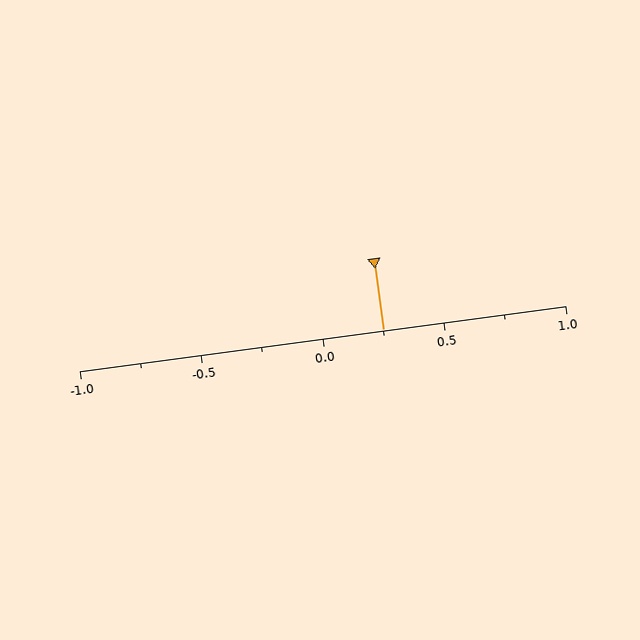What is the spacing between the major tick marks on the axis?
The major ticks are spaced 0.5 apart.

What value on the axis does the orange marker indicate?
The marker indicates approximately 0.25.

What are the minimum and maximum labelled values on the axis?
The axis runs from -1.0 to 1.0.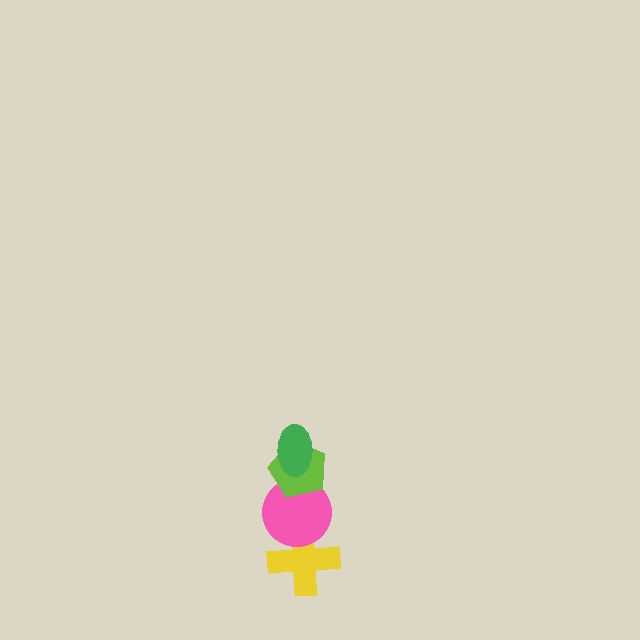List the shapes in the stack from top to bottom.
From top to bottom: the green ellipse, the lime pentagon, the pink circle, the yellow cross.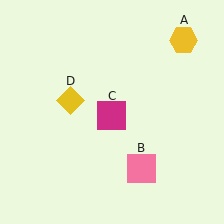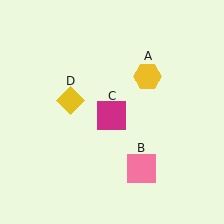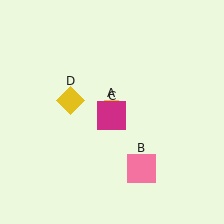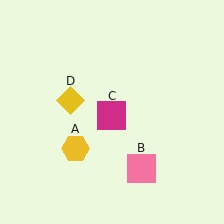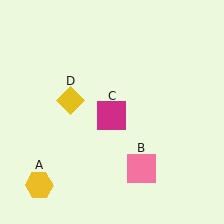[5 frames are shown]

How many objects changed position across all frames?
1 object changed position: yellow hexagon (object A).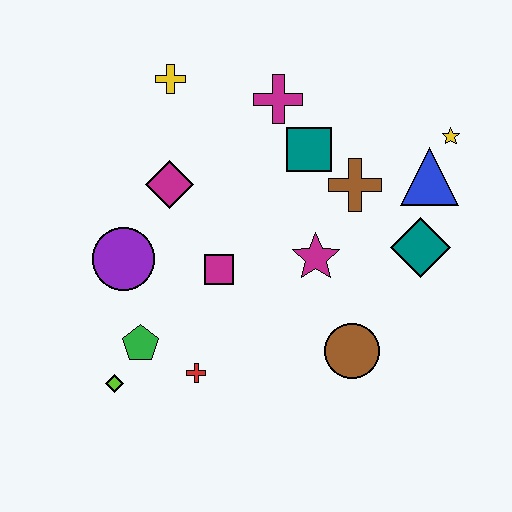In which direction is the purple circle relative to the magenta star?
The purple circle is to the left of the magenta star.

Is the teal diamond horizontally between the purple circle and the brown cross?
No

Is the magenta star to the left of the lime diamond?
No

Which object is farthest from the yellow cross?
The brown circle is farthest from the yellow cross.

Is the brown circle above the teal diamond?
No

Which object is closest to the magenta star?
The brown cross is closest to the magenta star.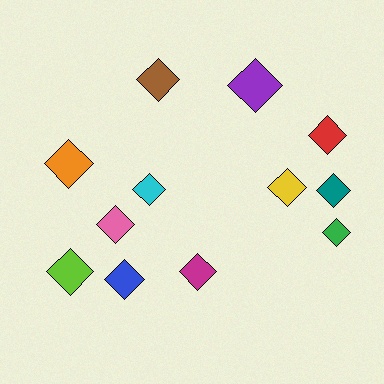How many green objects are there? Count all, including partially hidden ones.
There is 1 green object.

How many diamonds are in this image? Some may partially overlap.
There are 12 diamonds.